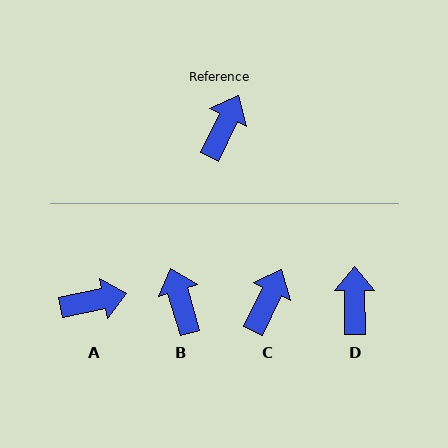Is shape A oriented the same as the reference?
No, it is off by about 53 degrees.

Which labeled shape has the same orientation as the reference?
C.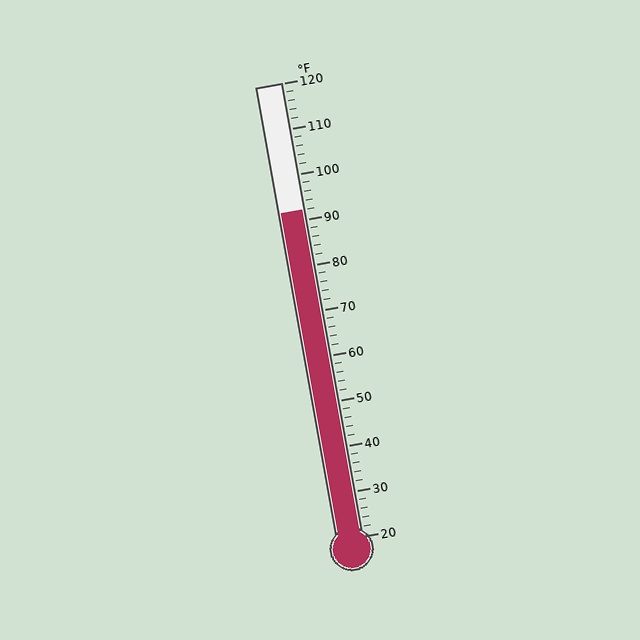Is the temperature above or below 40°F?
The temperature is above 40°F.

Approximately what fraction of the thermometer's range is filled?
The thermometer is filled to approximately 70% of its range.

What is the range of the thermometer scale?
The thermometer scale ranges from 20°F to 120°F.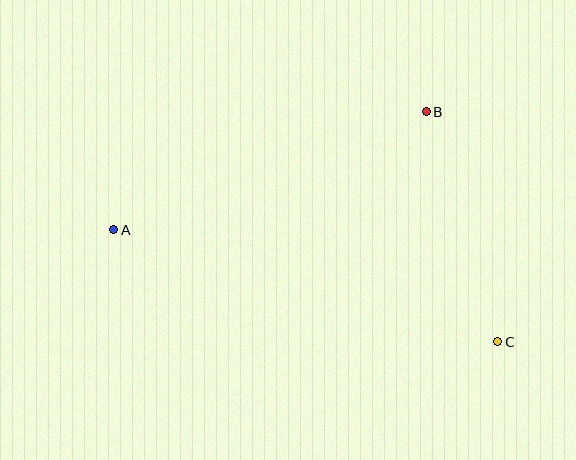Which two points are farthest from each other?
Points A and C are farthest from each other.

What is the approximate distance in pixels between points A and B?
The distance between A and B is approximately 334 pixels.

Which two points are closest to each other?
Points B and C are closest to each other.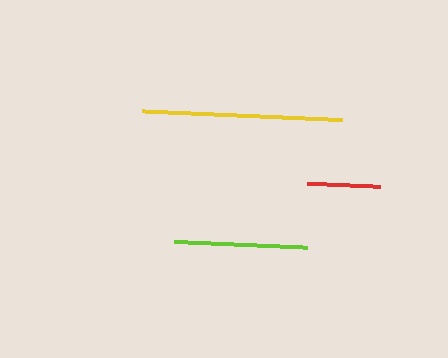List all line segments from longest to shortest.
From longest to shortest: yellow, lime, red.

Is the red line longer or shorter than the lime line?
The lime line is longer than the red line.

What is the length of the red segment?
The red segment is approximately 73 pixels long.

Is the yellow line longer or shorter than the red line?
The yellow line is longer than the red line.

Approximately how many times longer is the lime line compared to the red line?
The lime line is approximately 1.8 times the length of the red line.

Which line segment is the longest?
The yellow line is the longest at approximately 201 pixels.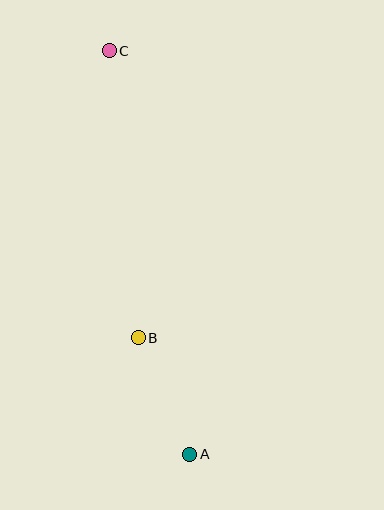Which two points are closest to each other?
Points A and B are closest to each other.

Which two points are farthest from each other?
Points A and C are farthest from each other.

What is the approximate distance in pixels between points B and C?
The distance between B and C is approximately 288 pixels.